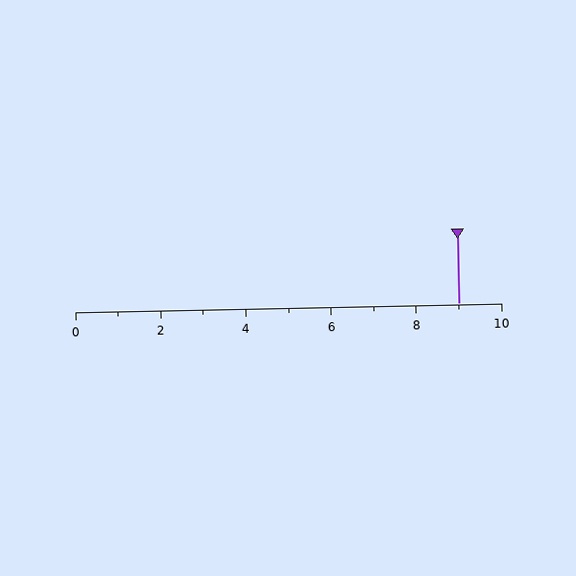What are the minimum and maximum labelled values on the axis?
The axis runs from 0 to 10.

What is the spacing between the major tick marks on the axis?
The major ticks are spaced 2 apart.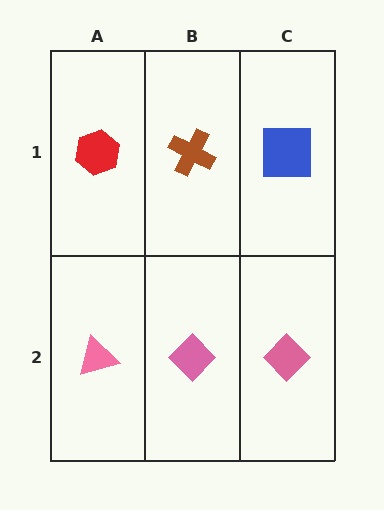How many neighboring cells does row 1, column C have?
2.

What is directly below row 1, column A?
A pink triangle.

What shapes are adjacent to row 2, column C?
A blue square (row 1, column C), a pink diamond (row 2, column B).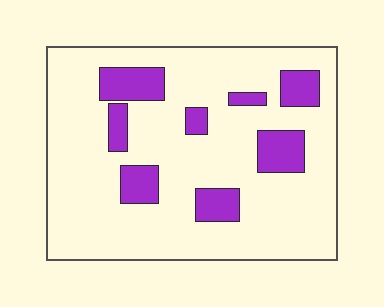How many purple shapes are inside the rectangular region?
8.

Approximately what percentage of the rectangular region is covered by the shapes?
Approximately 20%.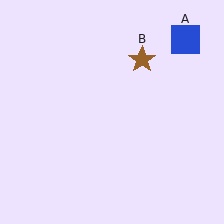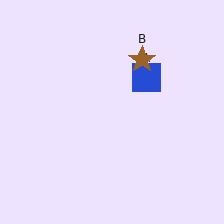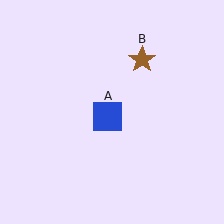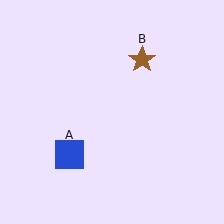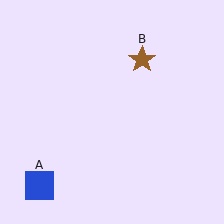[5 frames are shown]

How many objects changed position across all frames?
1 object changed position: blue square (object A).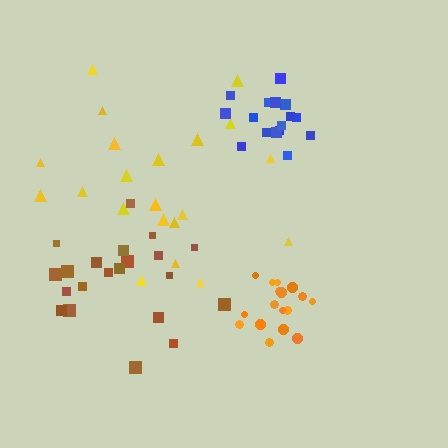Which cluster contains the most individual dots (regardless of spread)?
Brown (21).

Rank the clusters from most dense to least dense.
orange, blue, brown, yellow.